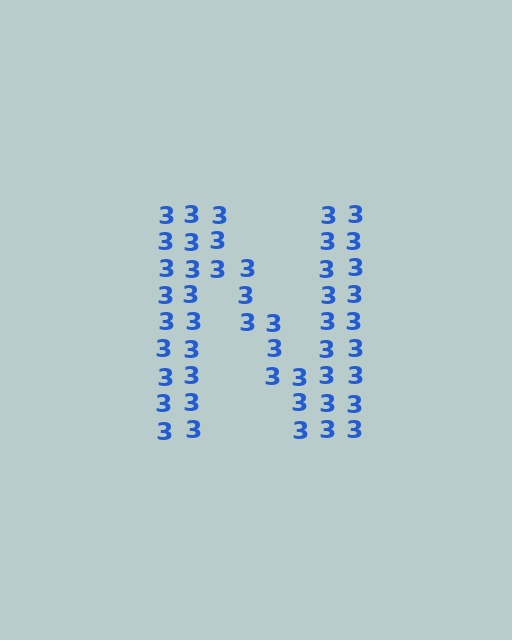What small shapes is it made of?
It is made of small digit 3's.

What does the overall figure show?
The overall figure shows the letter N.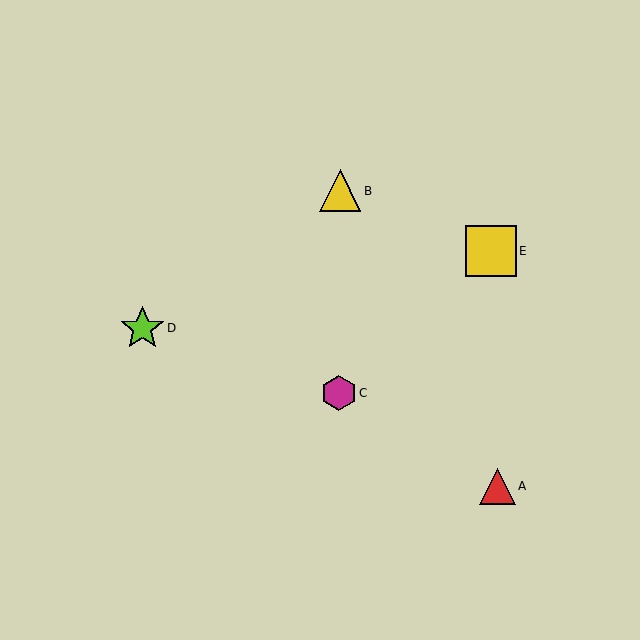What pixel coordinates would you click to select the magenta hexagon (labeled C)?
Click at (339, 393) to select the magenta hexagon C.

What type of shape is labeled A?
Shape A is a red triangle.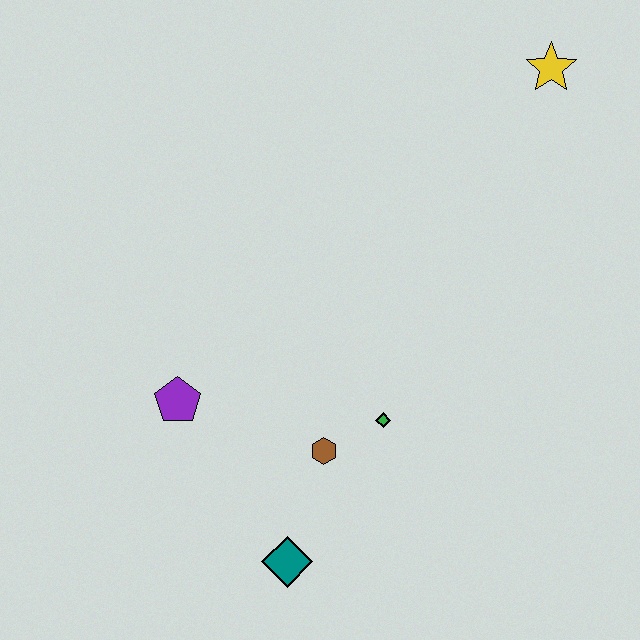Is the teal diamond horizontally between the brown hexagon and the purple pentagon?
Yes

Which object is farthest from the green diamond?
The yellow star is farthest from the green diamond.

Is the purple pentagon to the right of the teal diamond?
No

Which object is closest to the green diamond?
The brown hexagon is closest to the green diamond.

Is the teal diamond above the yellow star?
No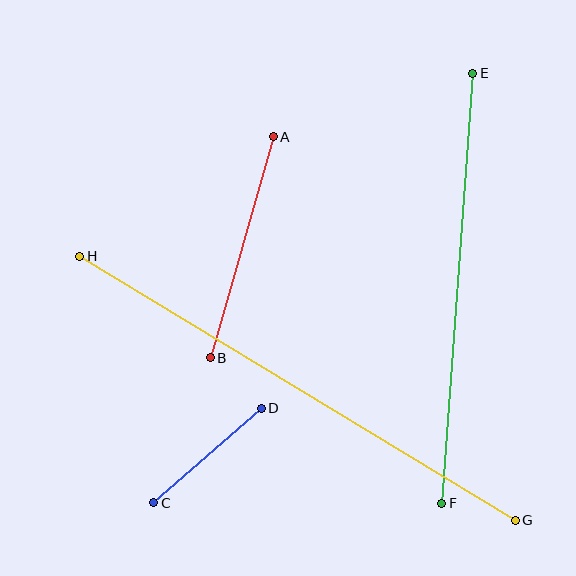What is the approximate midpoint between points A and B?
The midpoint is at approximately (242, 247) pixels.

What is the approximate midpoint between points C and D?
The midpoint is at approximately (208, 455) pixels.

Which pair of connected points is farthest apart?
Points G and H are farthest apart.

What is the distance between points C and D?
The distance is approximately 143 pixels.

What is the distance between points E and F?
The distance is approximately 432 pixels.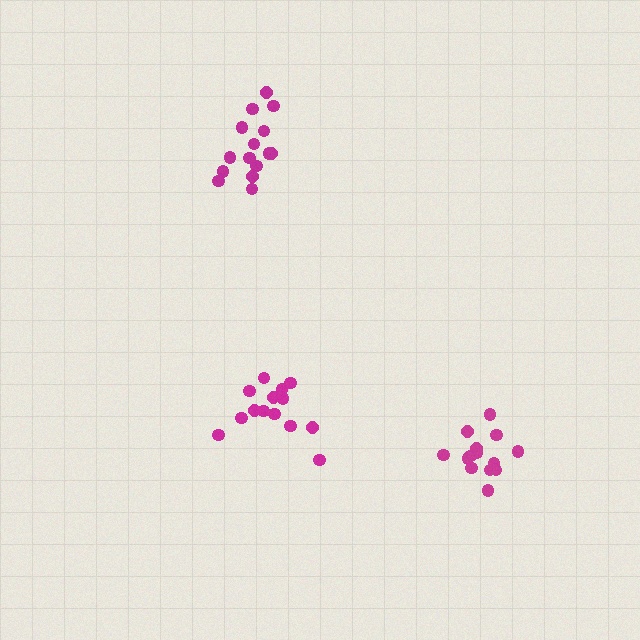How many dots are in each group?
Group 1: 14 dots, Group 2: 15 dots, Group 3: 14 dots (43 total).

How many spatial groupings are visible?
There are 3 spatial groupings.